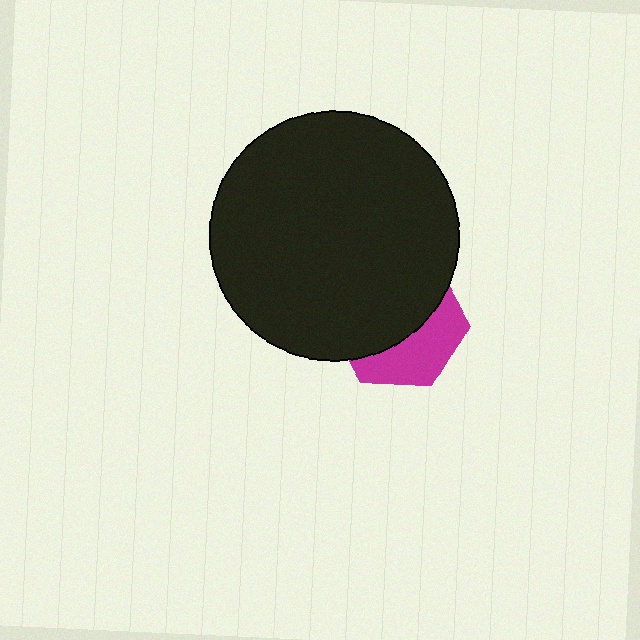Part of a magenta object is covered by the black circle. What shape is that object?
It is a hexagon.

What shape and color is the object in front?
The object in front is a black circle.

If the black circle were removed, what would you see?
You would see the complete magenta hexagon.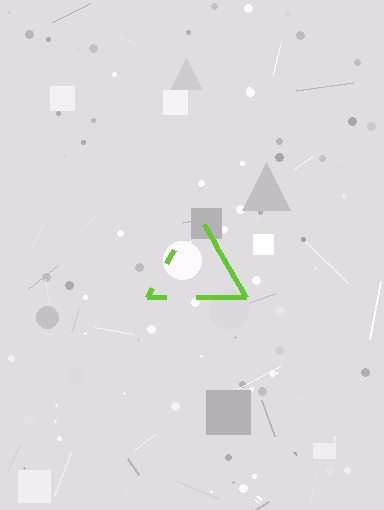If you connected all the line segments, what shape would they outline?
They would outline a triangle.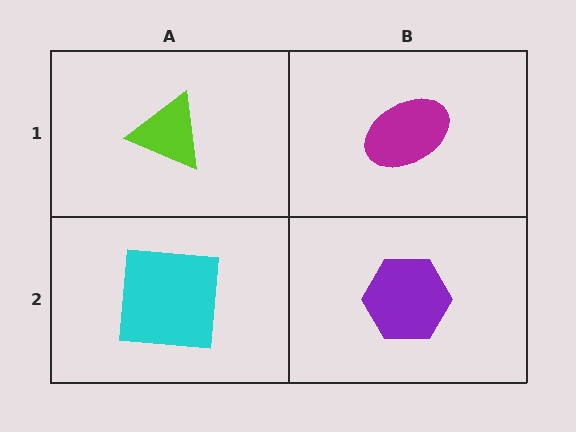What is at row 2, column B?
A purple hexagon.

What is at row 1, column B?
A magenta ellipse.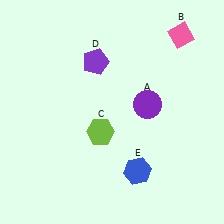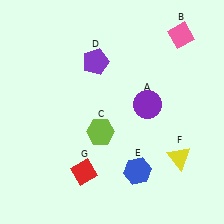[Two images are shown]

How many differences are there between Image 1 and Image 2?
There are 2 differences between the two images.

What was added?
A yellow triangle (F), a red diamond (G) were added in Image 2.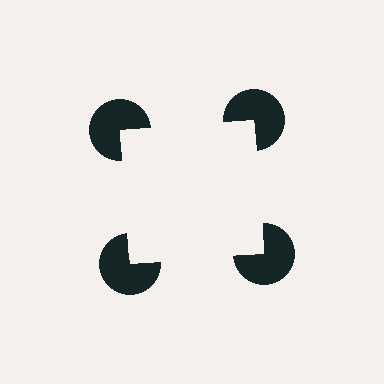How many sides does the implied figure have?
4 sides.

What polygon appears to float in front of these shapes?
An illusory square — its edges are inferred from the aligned wedge cuts in the pac-man discs, not physically drawn.